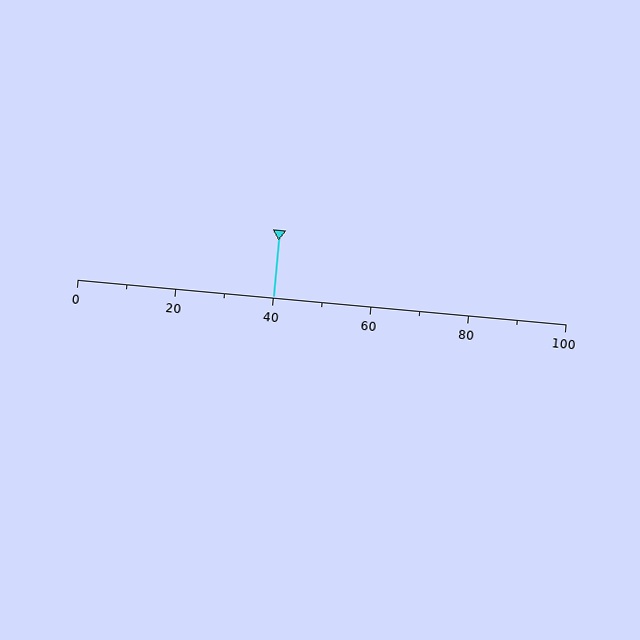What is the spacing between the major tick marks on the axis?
The major ticks are spaced 20 apart.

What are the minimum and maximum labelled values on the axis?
The axis runs from 0 to 100.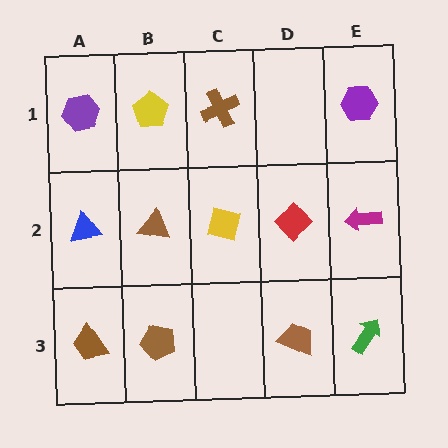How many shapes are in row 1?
4 shapes.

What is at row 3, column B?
A brown pentagon.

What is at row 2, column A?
A blue triangle.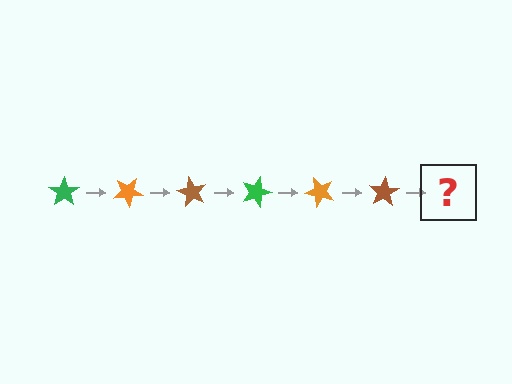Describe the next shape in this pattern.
It should be a green star, rotated 180 degrees from the start.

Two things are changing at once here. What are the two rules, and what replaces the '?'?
The two rules are that it rotates 30 degrees each step and the color cycles through green, orange, and brown. The '?' should be a green star, rotated 180 degrees from the start.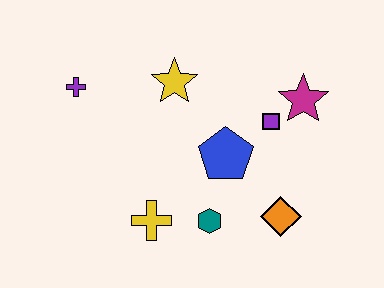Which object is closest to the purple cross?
The yellow star is closest to the purple cross.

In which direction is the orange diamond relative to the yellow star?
The orange diamond is below the yellow star.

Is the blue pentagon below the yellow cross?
No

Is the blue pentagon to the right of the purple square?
No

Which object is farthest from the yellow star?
The orange diamond is farthest from the yellow star.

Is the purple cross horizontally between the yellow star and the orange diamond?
No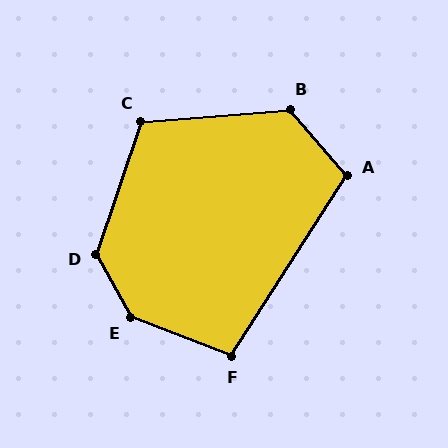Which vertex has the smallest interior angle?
F, at approximately 102 degrees.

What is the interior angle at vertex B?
Approximately 126 degrees (obtuse).